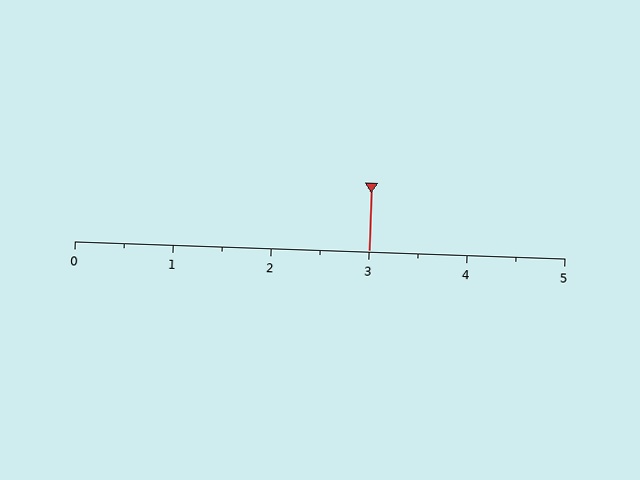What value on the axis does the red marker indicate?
The marker indicates approximately 3.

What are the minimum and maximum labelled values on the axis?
The axis runs from 0 to 5.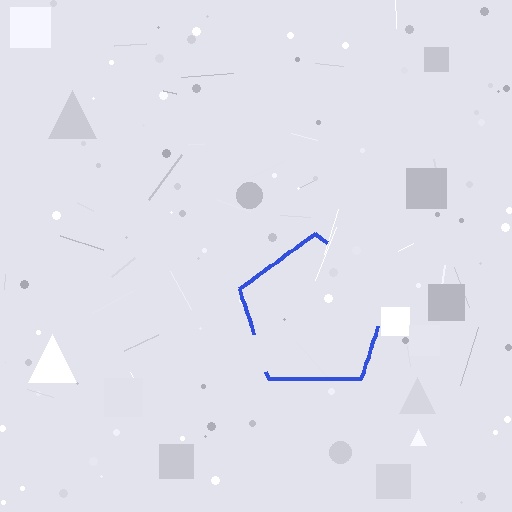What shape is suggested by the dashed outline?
The dashed outline suggests a pentagon.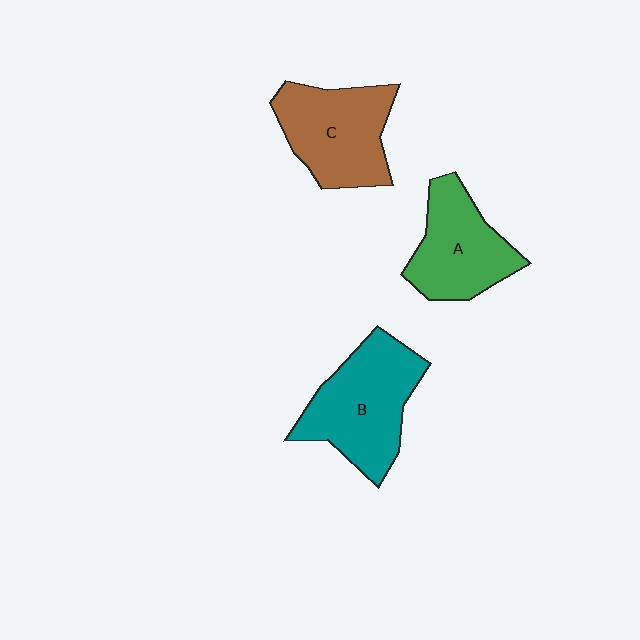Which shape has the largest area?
Shape B (teal).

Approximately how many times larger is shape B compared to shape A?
Approximately 1.2 times.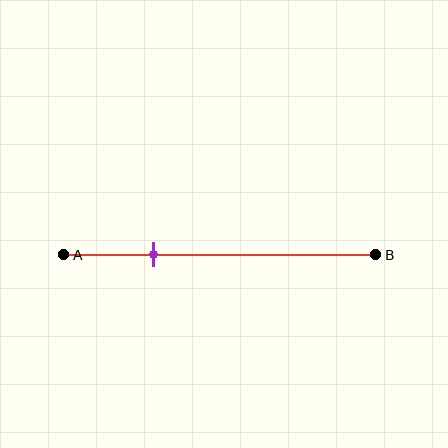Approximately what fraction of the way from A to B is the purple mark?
The purple mark is approximately 30% of the way from A to B.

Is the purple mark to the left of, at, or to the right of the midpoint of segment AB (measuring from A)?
The purple mark is to the left of the midpoint of segment AB.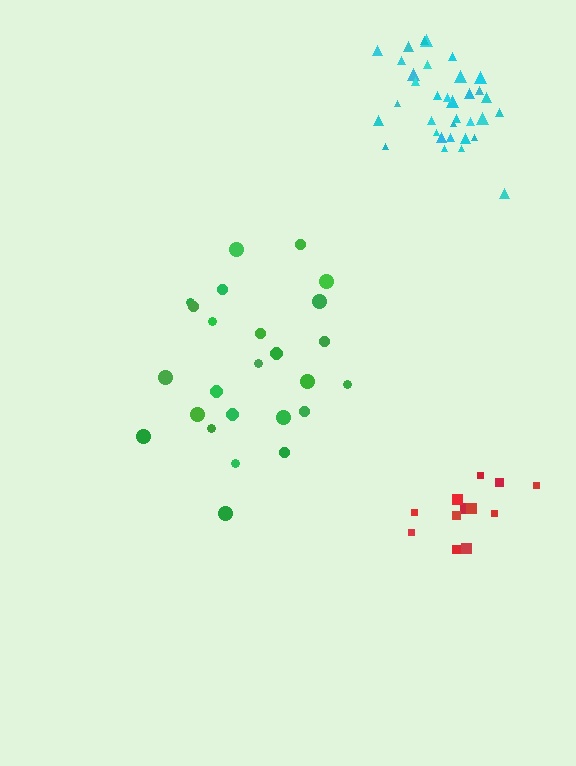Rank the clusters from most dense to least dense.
cyan, red, green.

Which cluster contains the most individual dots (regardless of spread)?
Cyan (34).